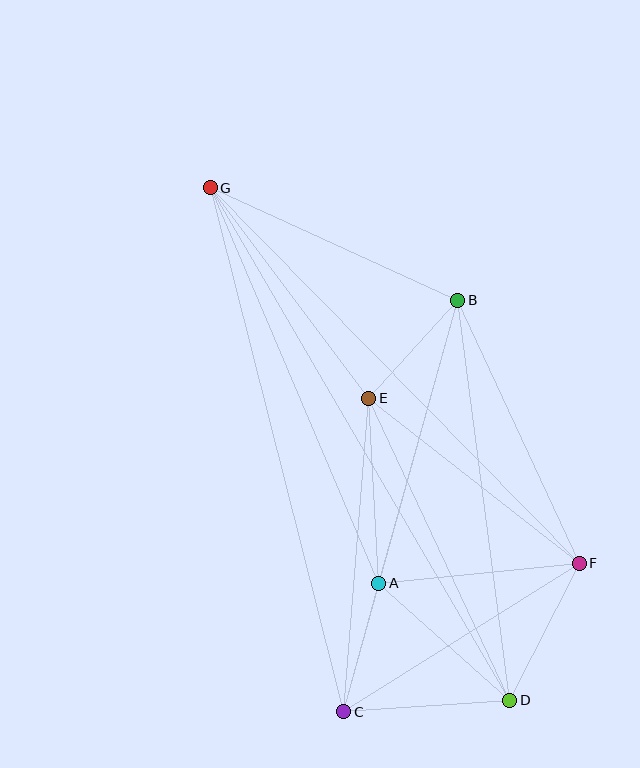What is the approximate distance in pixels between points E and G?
The distance between E and G is approximately 264 pixels.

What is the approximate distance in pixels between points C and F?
The distance between C and F is approximately 278 pixels.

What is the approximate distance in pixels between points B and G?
The distance between B and G is approximately 272 pixels.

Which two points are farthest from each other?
Points D and G are farthest from each other.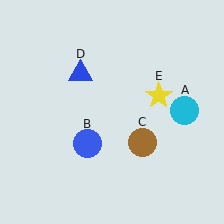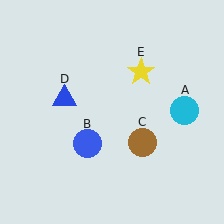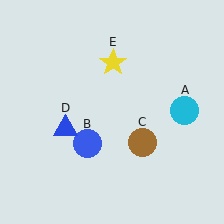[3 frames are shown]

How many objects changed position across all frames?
2 objects changed position: blue triangle (object D), yellow star (object E).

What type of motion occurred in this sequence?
The blue triangle (object D), yellow star (object E) rotated counterclockwise around the center of the scene.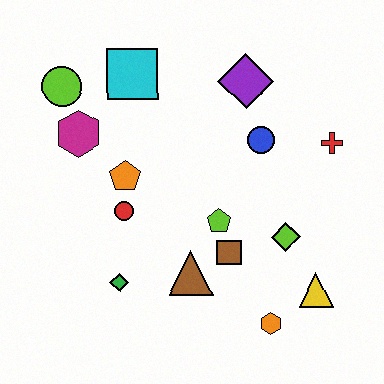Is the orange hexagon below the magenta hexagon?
Yes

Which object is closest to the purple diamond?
The blue circle is closest to the purple diamond.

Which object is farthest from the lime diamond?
The lime circle is farthest from the lime diamond.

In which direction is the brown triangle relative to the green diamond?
The brown triangle is to the right of the green diamond.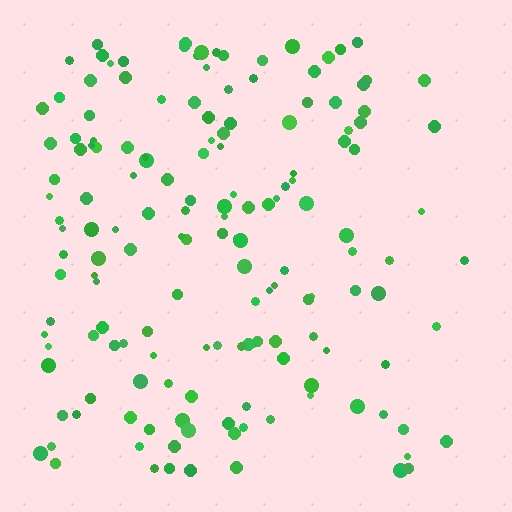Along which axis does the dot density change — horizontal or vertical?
Horizontal.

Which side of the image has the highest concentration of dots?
The left.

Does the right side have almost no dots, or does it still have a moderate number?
Still a moderate number, just noticeably fewer than the left.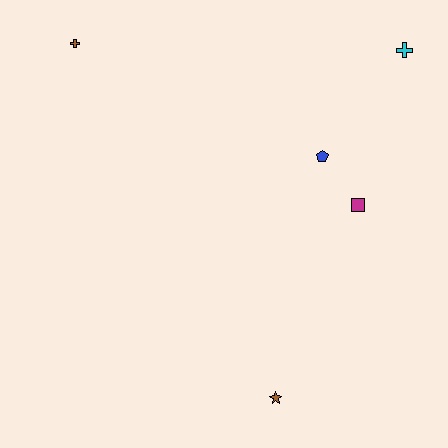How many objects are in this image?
There are 5 objects.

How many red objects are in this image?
There are no red objects.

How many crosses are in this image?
There are 2 crosses.